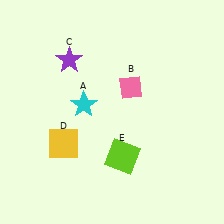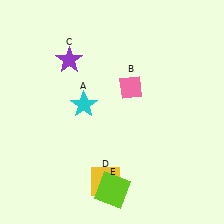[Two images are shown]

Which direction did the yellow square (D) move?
The yellow square (D) moved right.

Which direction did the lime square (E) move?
The lime square (E) moved down.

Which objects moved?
The objects that moved are: the yellow square (D), the lime square (E).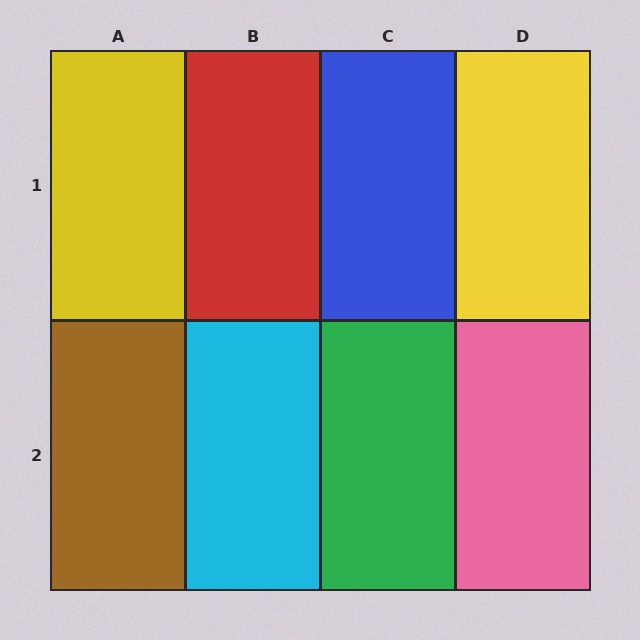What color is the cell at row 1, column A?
Yellow.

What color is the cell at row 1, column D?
Yellow.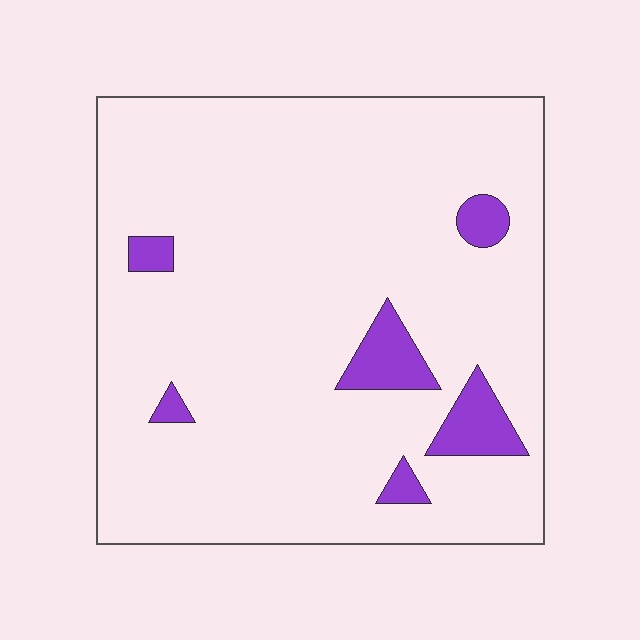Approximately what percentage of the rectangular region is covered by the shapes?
Approximately 10%.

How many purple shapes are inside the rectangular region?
6.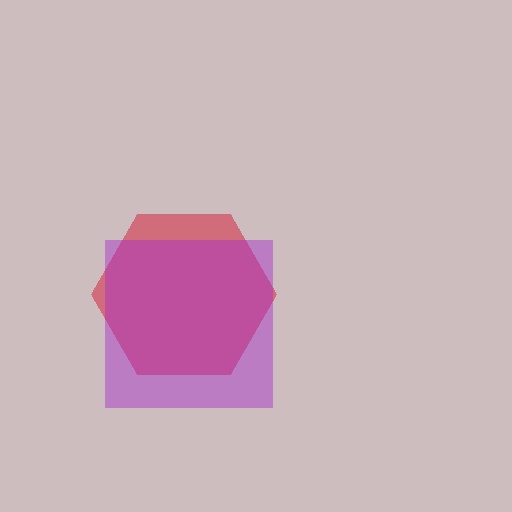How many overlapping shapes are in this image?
There are 2 overlapping shapes in the image.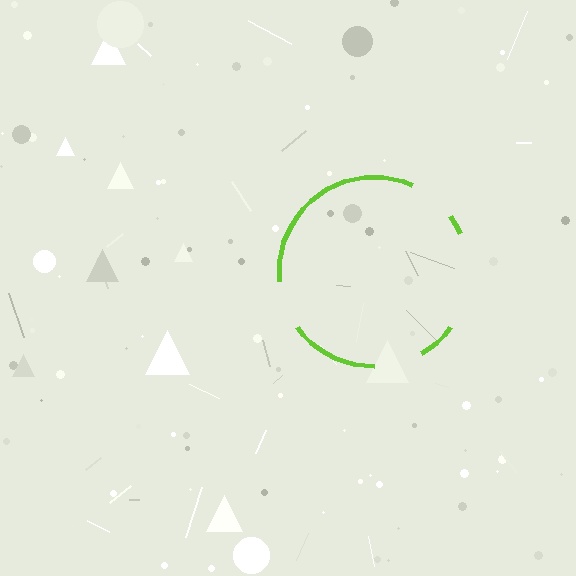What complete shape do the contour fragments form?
The contour fragments form a circle.